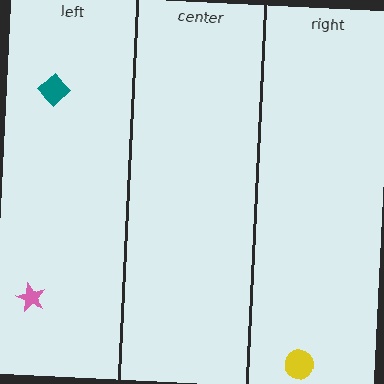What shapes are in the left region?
The pink star, the teal diamond.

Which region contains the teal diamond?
The left region.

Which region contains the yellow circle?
The right region.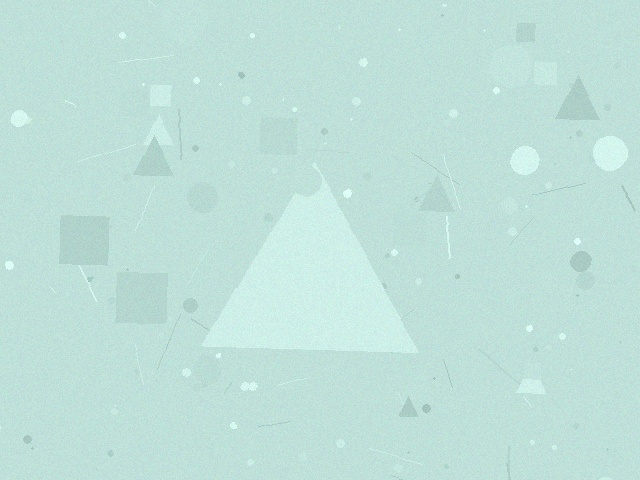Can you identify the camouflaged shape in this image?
The camouflaged shape is a triangle.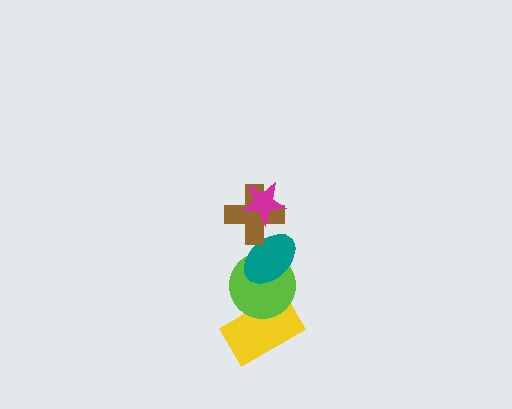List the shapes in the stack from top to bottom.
From top to bottom: the magenta star, the brown cross, the teal ellipse, the lime circle, the yellow rectangle.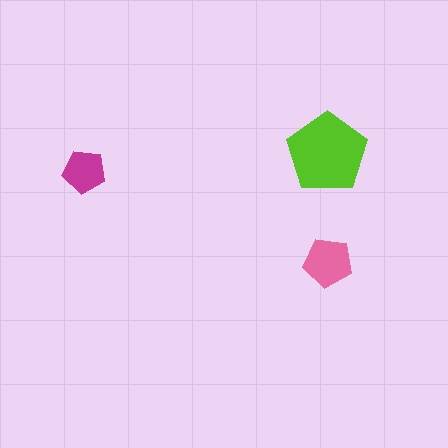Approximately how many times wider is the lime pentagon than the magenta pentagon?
About 2 times wider.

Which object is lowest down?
The pink pentagon is bottommost.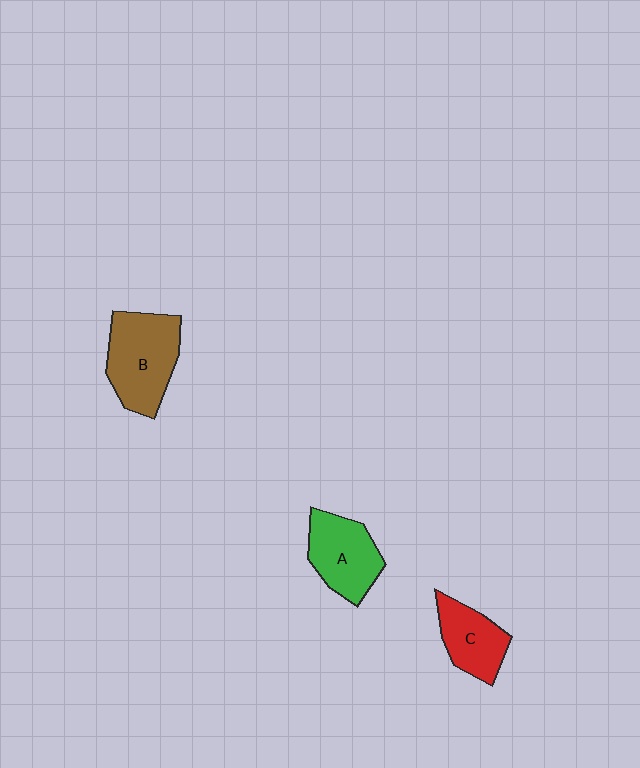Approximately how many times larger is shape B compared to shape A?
Approximately 1.2 times.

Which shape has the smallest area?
Shape C (red).